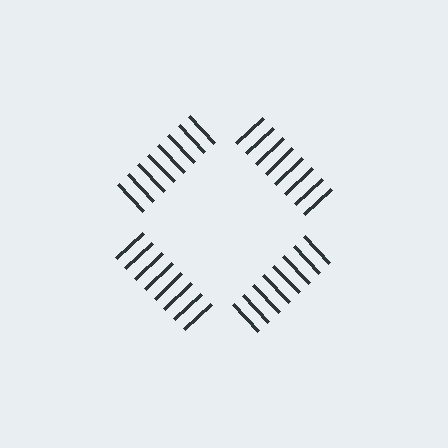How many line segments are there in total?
32 — 8 along each of the 4 edges.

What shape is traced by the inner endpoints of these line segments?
An illusory square — the line segments terminate on its edges but no continuous stroke is drawn.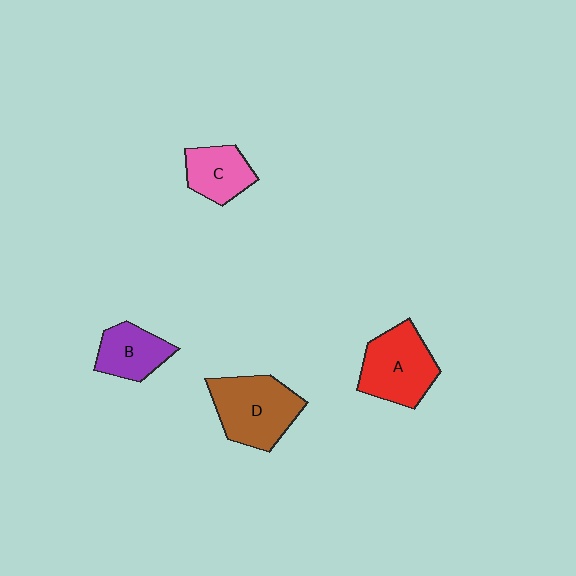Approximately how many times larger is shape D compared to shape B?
Approximately 1.6 times.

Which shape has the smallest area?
Shape C (pink).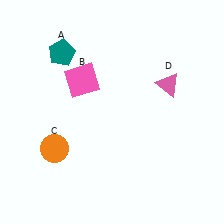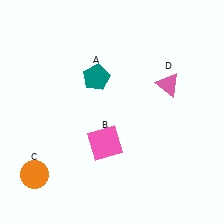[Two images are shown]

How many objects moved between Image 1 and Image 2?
3 objects moved between the two images.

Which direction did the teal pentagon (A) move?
The teal pentagon (A) moved right.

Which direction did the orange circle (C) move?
The orange circle (C) moved down.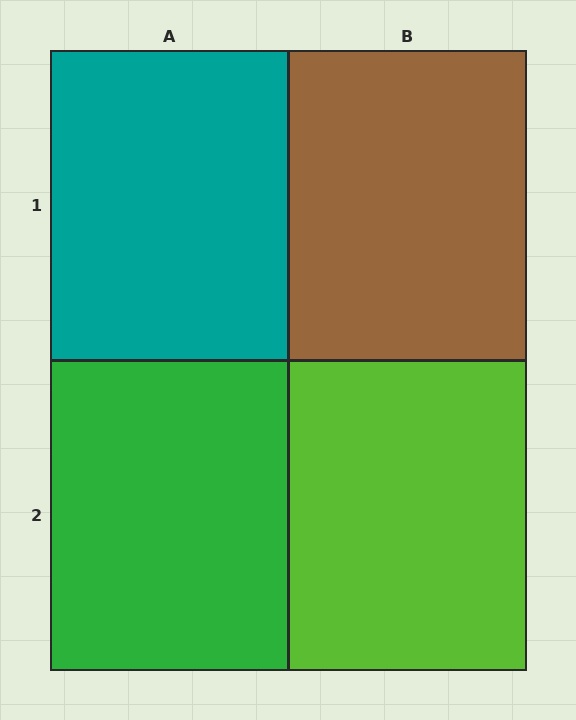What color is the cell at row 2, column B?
Lime.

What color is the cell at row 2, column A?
Green.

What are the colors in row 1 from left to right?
Teal, brown.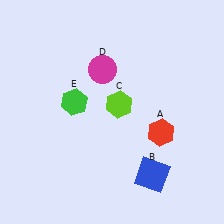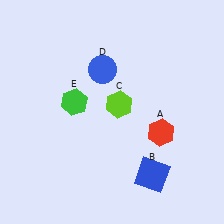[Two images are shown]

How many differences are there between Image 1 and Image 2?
There is 1 difference between the two images.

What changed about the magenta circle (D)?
In Image 1, D is magenta. In Image 2, it changed to blue.